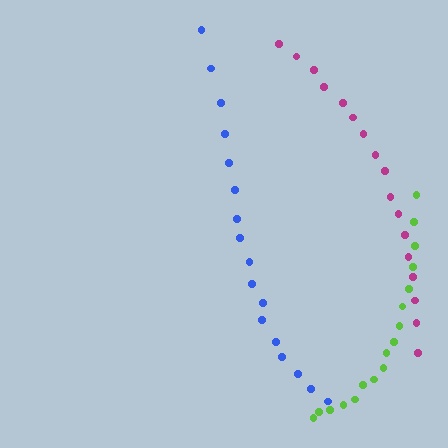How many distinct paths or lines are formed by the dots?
There are 3 distinct paths.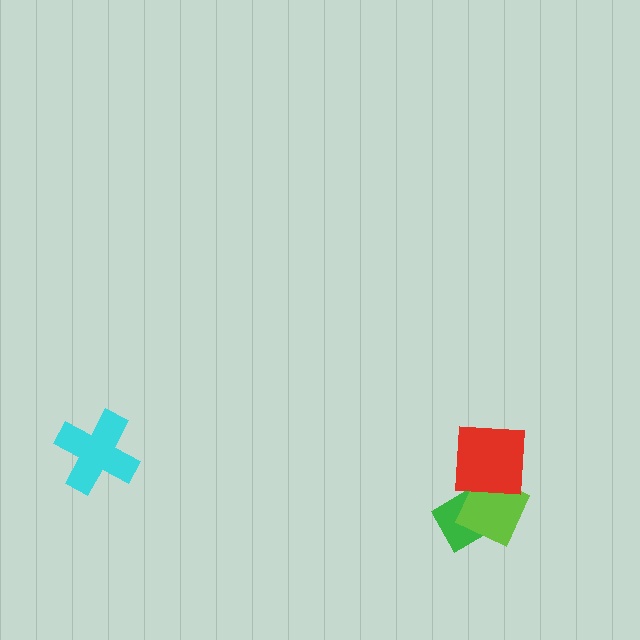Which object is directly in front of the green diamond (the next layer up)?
The lime square is directly in front of the green diamond.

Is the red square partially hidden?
No, no other shape covers it.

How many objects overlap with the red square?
2 objects overlap with the red square.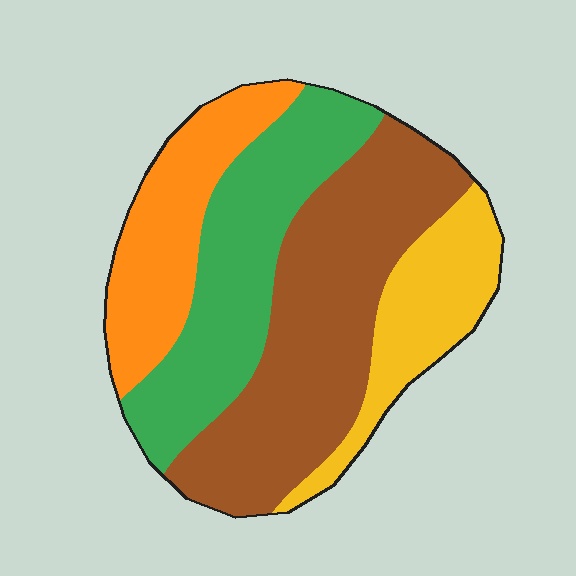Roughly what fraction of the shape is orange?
Orange takes up about one fifth (1/5) of the shape.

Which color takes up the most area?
Brown, at roughly 40%.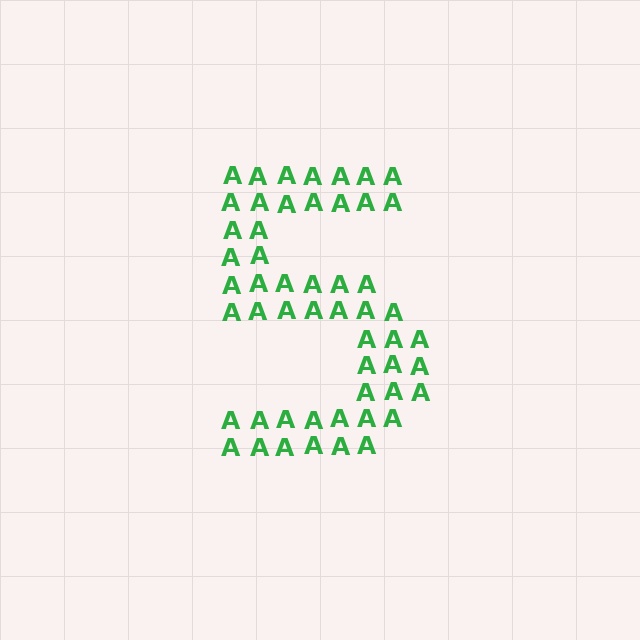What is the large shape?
The large shape is the digit 5.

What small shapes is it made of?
It is made of small letter A's.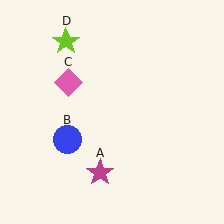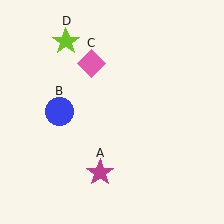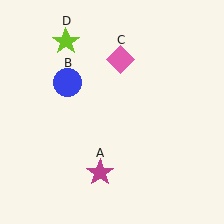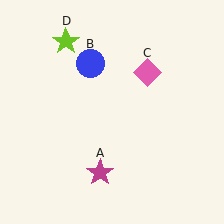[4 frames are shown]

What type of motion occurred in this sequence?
The blue circle (object B), pink diamond (object C) rotated clockwise around the center of the scene.